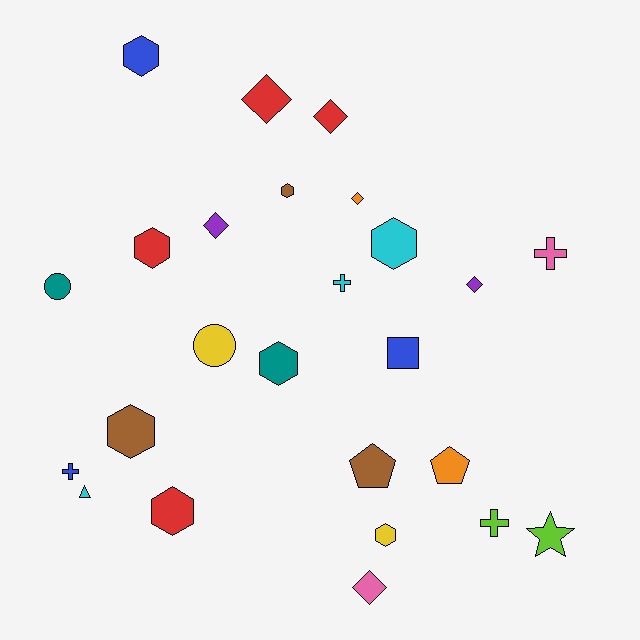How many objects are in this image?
There are 25 objects.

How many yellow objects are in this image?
There are 2 yellow objects.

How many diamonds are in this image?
There are 6 diamonds.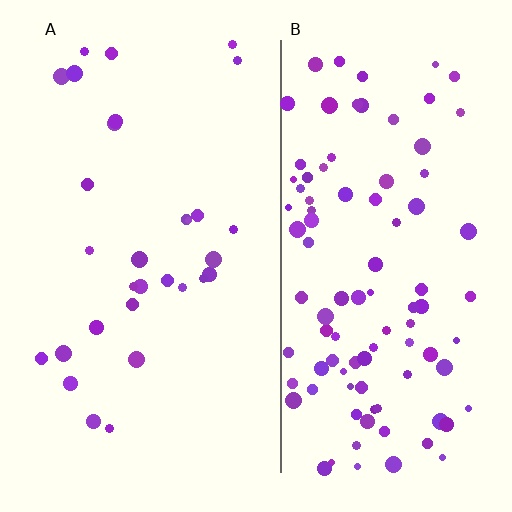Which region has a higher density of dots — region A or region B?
B (the right).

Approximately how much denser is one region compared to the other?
Approximately 3.3× — region B over region A.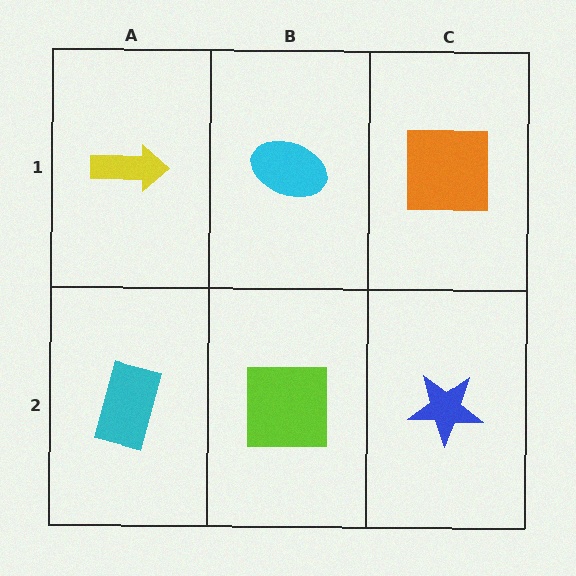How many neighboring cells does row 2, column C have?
2.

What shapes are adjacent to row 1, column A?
A cyan rectangle (row 2, column A), a cyan ellipse (row 1, column B).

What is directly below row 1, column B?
A lime square.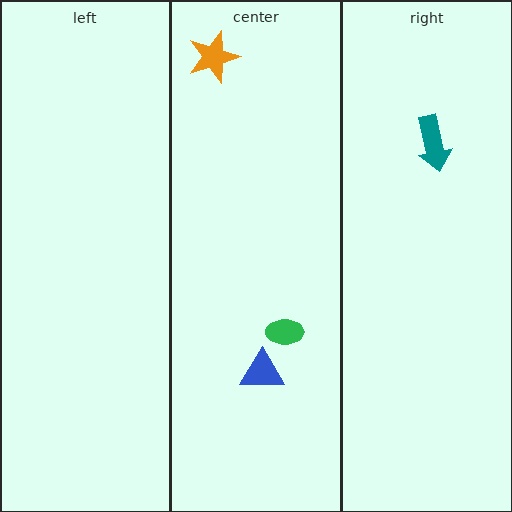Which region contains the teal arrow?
The right region.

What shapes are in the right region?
The teal arrow.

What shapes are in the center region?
The orange star, the blue triangle, the green ellipse.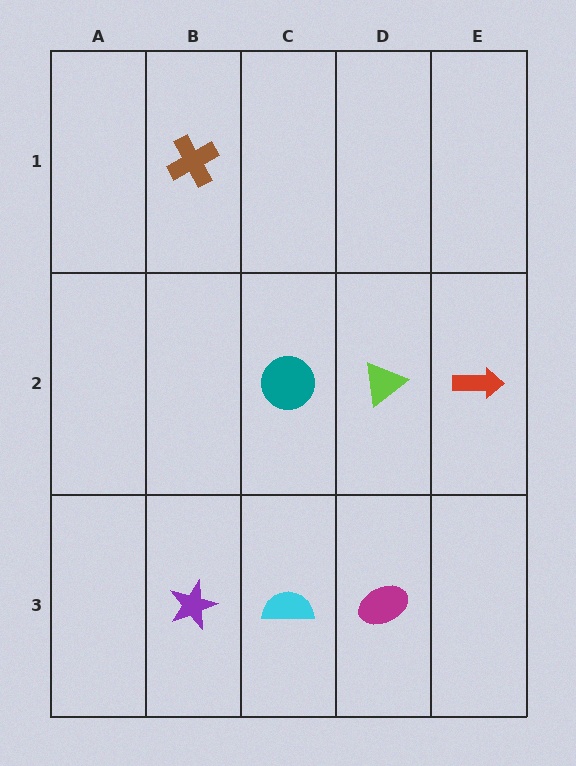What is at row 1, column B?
A brown cross.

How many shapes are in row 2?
3 shapes.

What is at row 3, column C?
A cyan semicircle.